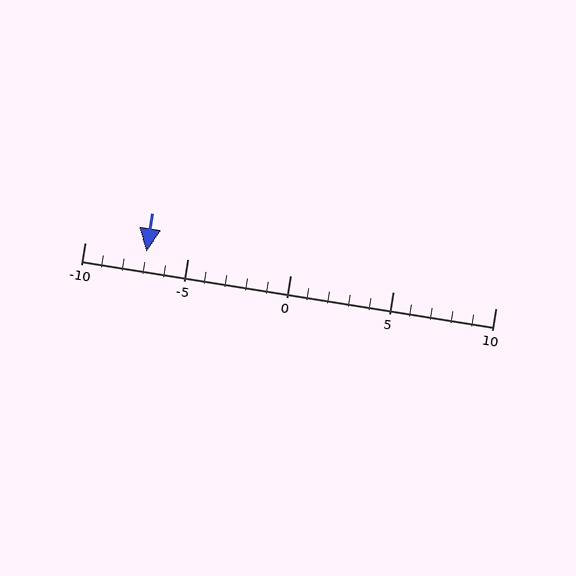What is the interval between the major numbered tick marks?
The major tick marks are spaced 5 units apart.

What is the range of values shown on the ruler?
The ruler shows values from -10 to 10.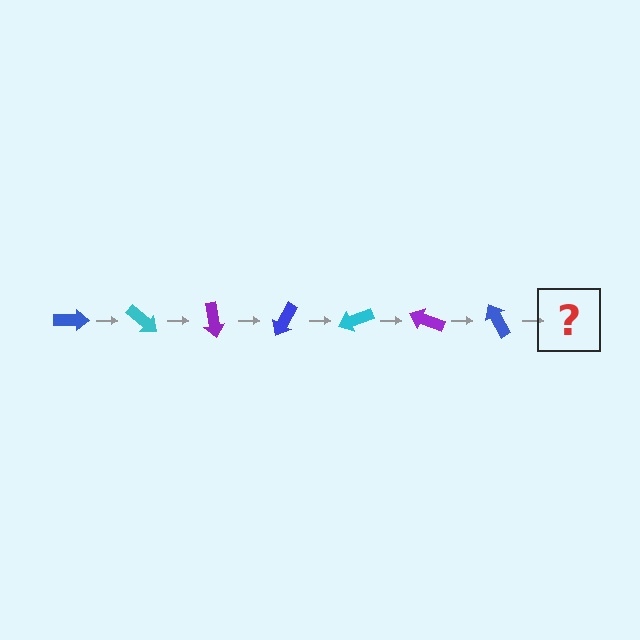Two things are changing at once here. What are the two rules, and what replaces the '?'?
The two rules are that it rotates 40 degrees each step and the color cycles through blue, cyan, and purple. The '?' should be a cyan arrow, rotated 280 degrees from the start.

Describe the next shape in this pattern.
It should be a cyan arrow, rotated 280 degrees from the start.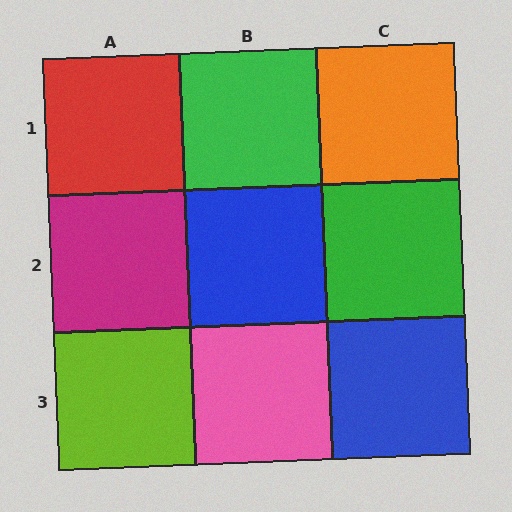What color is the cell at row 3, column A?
Lime.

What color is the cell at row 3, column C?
Blue.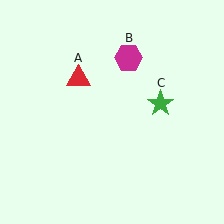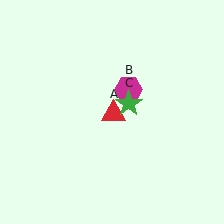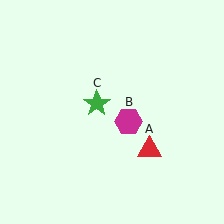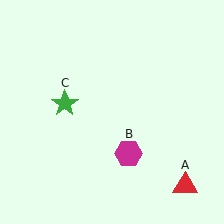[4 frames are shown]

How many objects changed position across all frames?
3 objects changed position: red triangle (object A), magenta hexagon (object B), green star (object C).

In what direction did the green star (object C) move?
The green star (object C) moved left.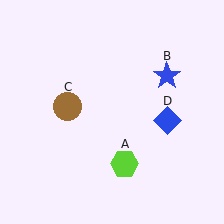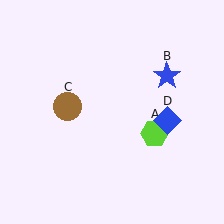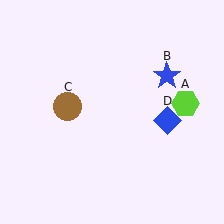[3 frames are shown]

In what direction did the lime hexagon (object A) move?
The lime hexagon (object A) moved up and to the right.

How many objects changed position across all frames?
1 object changed position: lime hexagon (object A).